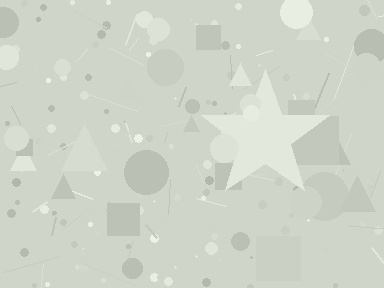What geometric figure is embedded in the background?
A star is embedded in the background.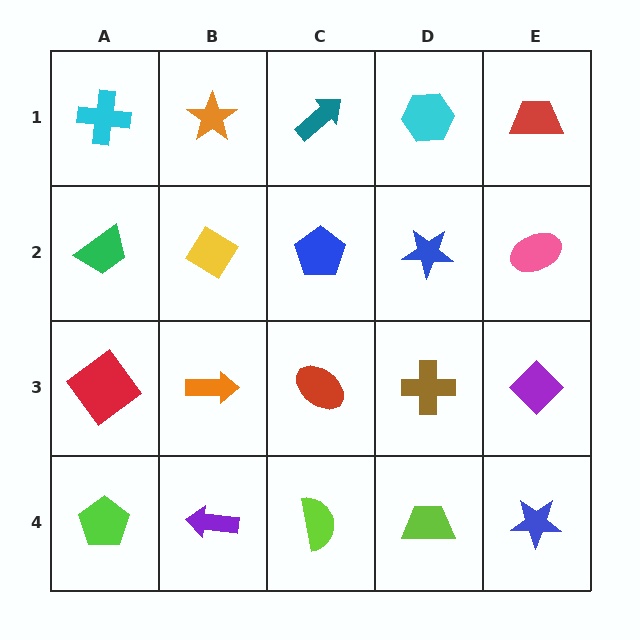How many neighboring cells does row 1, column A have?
2.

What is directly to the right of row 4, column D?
A blue star.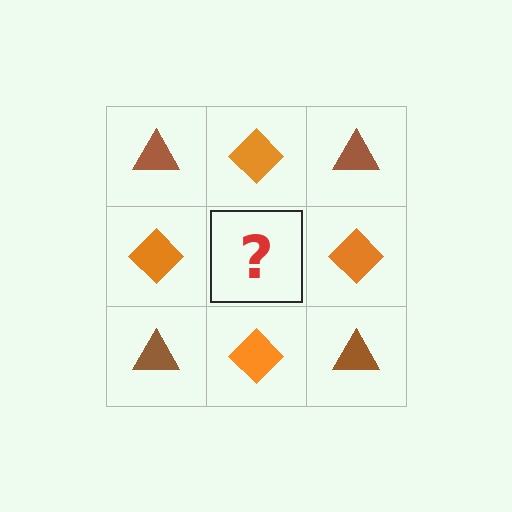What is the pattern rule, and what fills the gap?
The rule is that it alternates brown triangle and orange diamond in a checkerboard pattern. The gap should be filled with a brown triangle.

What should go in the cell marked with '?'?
The missing cell should contain a brown triangle.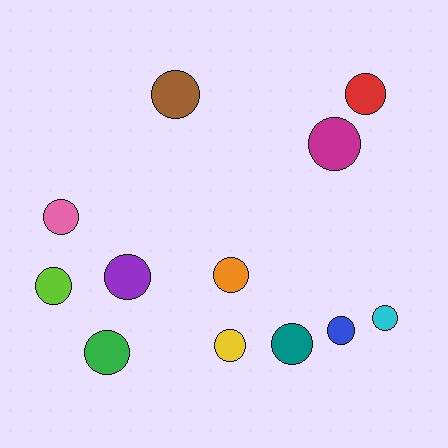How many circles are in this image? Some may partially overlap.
There are 12 circles.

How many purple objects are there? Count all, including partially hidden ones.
There is 1 purple object.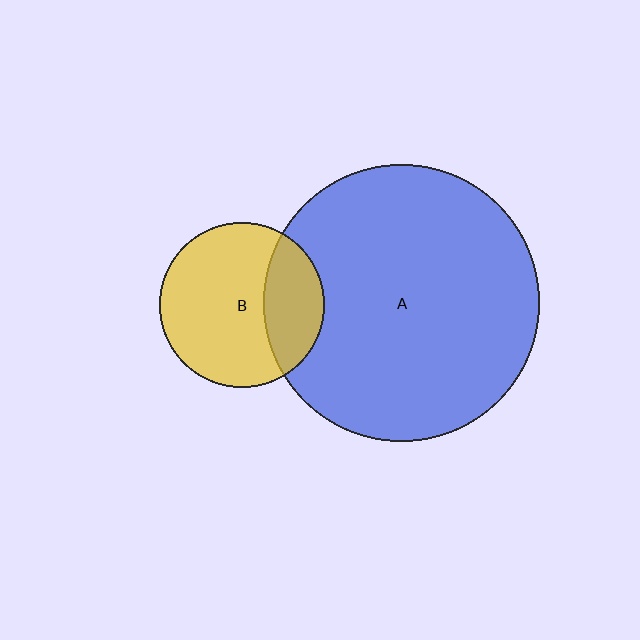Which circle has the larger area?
Circle A (blue).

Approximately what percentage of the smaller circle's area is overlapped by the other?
Approximately 30%.